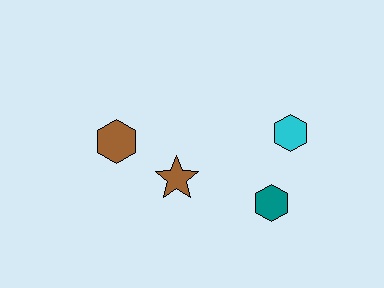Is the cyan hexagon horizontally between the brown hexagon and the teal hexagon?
No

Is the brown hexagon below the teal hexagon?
No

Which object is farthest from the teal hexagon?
The brown hexagon is farthest from the teal hexagon.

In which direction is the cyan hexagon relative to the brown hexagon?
The cyan hexagon is to the right of the brown hexagon.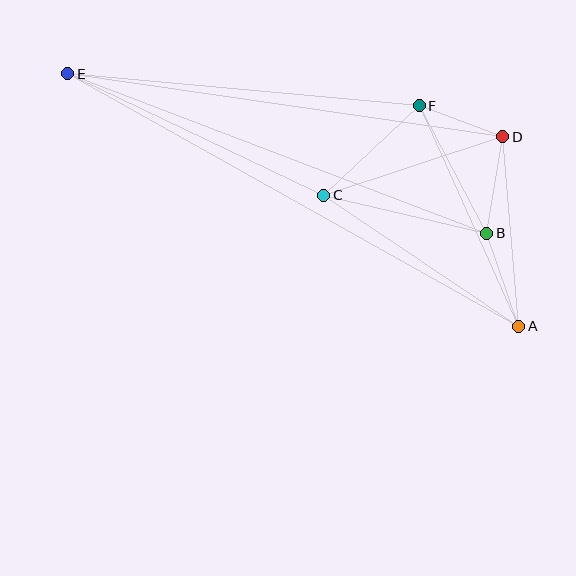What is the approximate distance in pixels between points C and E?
The distance between C and E is approximately 284 pixels.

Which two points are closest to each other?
Points D and F are closest to each other.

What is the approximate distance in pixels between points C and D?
The distance between C and D is approximately 188 pixels.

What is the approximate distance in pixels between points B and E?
The distance between B and E is approximately 449 pixels.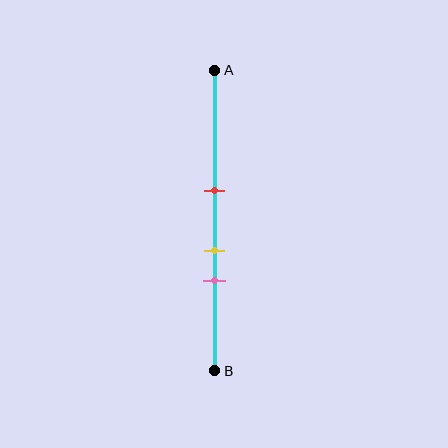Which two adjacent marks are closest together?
The yellow and pink marks are the closest adjacent pair.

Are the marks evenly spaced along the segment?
Yes, the marks are approximately evenly spaced.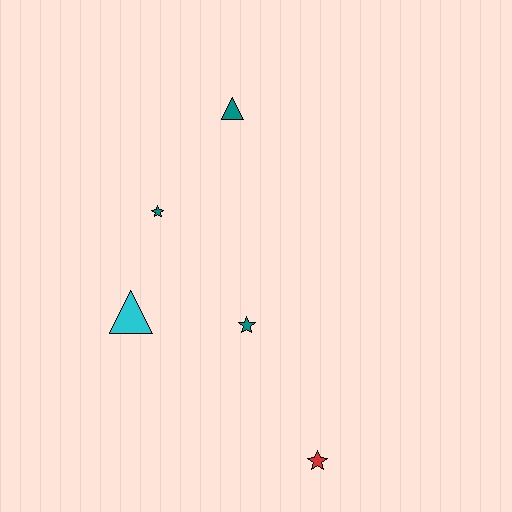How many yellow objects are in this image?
There are no yellow objects.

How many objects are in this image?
There are 5 objects.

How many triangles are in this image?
There are 2 triangles.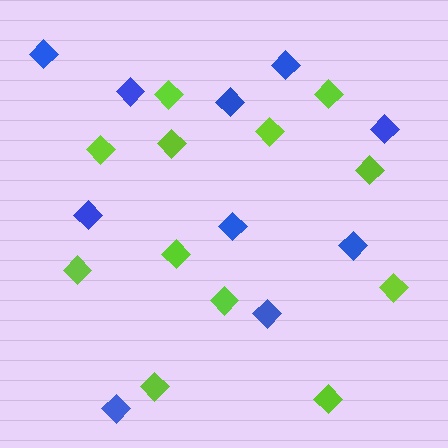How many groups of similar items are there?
There are 2 groups: one group of lime diamonds (12) and one group of blue diamonds (10).